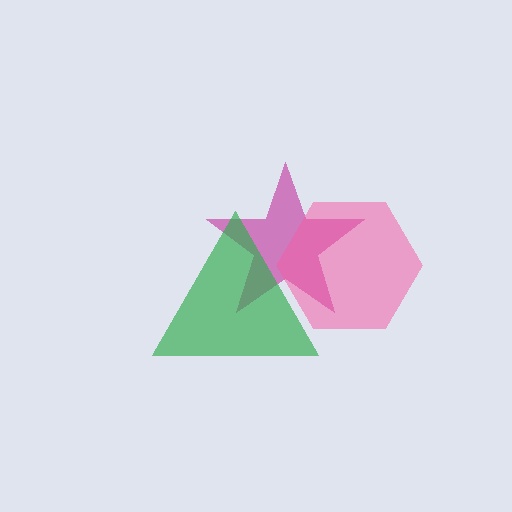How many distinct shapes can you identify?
There are 3 distinct shapes: a magenta star, a pink hexagon, a green triangle.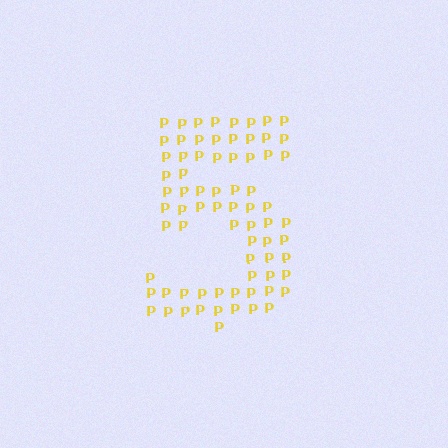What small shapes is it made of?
It is made of small letter P's.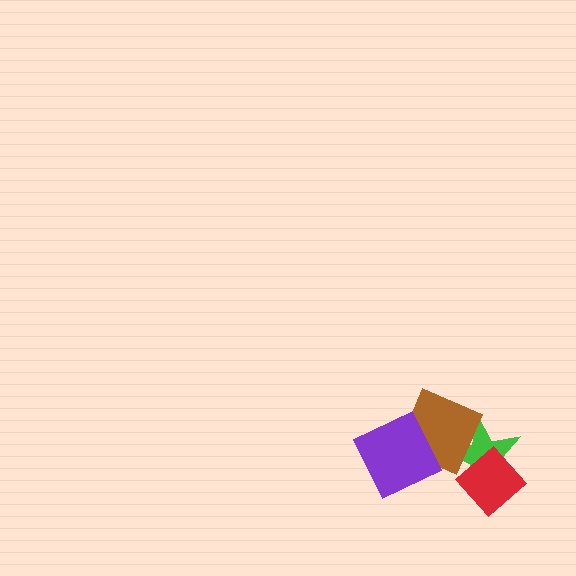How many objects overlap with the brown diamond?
2 objects overlap with the brown diamond.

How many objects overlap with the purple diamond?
1 object overlaps with the purple diamond.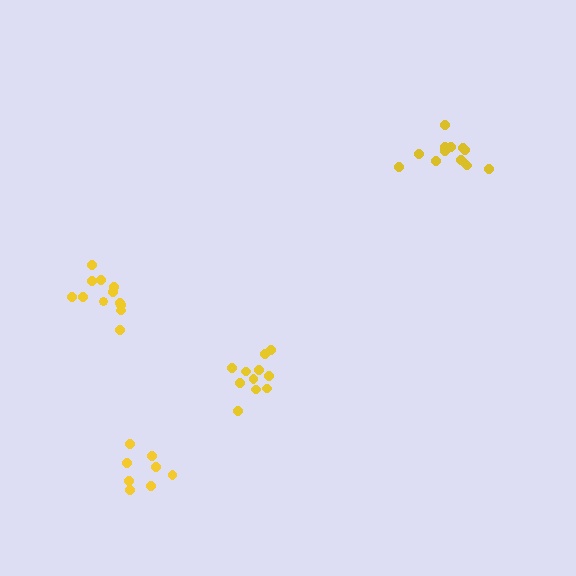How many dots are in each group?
Group 1: 11 dots, Group 2: 8 dots, Group 3: 12 dots, Group 4: 13 dots (44 total).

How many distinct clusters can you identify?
There are 4 distinct clusters.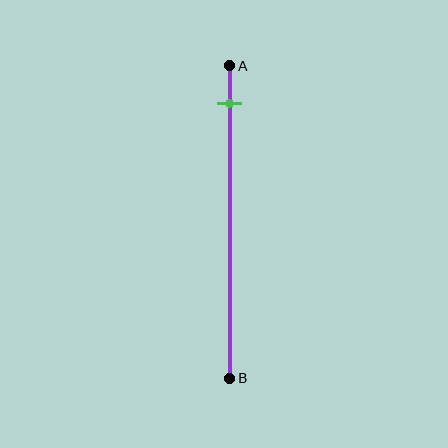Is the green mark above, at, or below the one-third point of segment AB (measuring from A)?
The green mark is above the one-third point of segment AB.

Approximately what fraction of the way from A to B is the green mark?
The green mark is approximately 10% of the way from A to B.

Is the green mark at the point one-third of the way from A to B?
No, the mark is at about 10% from A, not at the 33% one-third point.